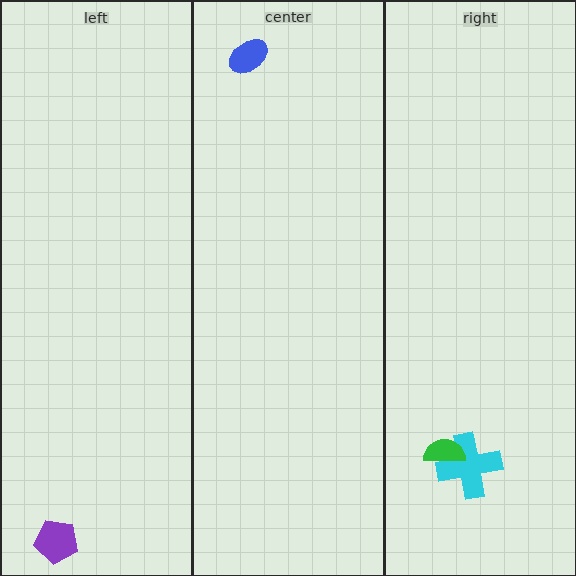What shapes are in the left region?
The purple pentagon.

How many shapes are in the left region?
1.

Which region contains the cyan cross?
The right region.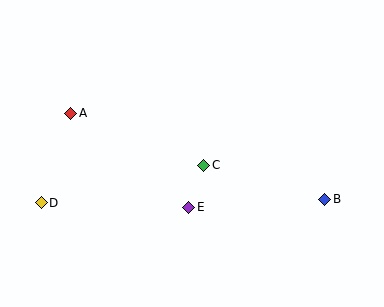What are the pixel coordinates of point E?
Point E is at (189, 207).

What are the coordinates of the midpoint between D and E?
The midpoint between D and E is at (115, 205).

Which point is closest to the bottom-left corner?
Point D is closest to the bottom-left corner.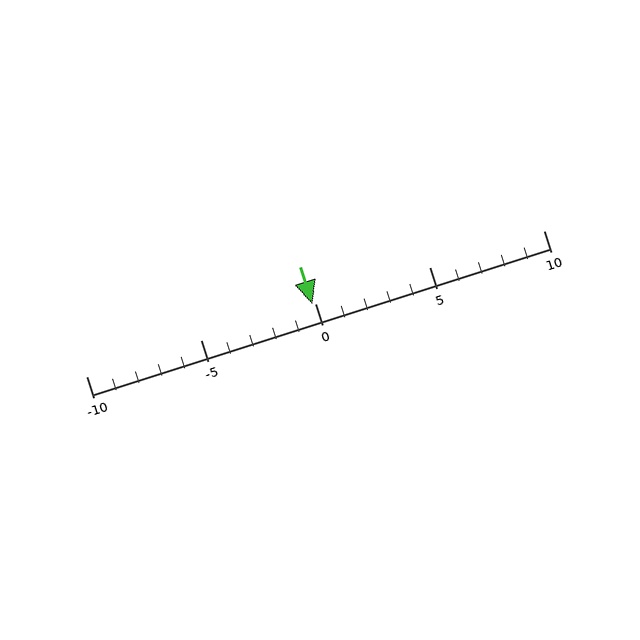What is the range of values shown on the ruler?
The ruler shows values from -10 to 10.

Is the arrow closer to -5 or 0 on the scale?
The arrow is closer to 0.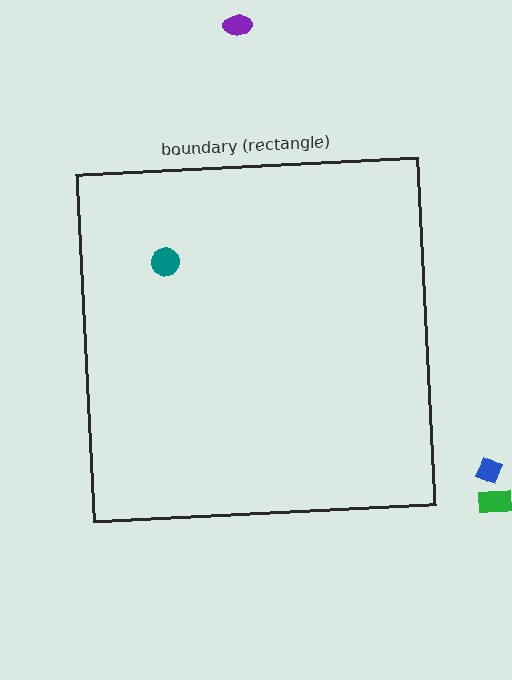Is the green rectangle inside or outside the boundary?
Outside.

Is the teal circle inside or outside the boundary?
Inside.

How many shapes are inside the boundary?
1 inside, 3 outside.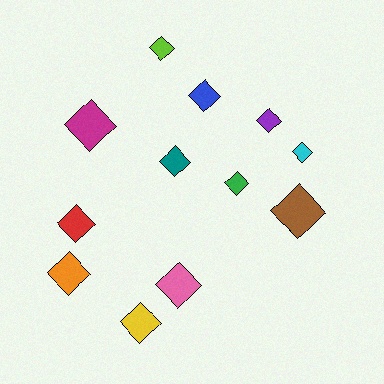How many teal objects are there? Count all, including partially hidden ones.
There is 1 teal object.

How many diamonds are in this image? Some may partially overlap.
There are 12 diamonds.